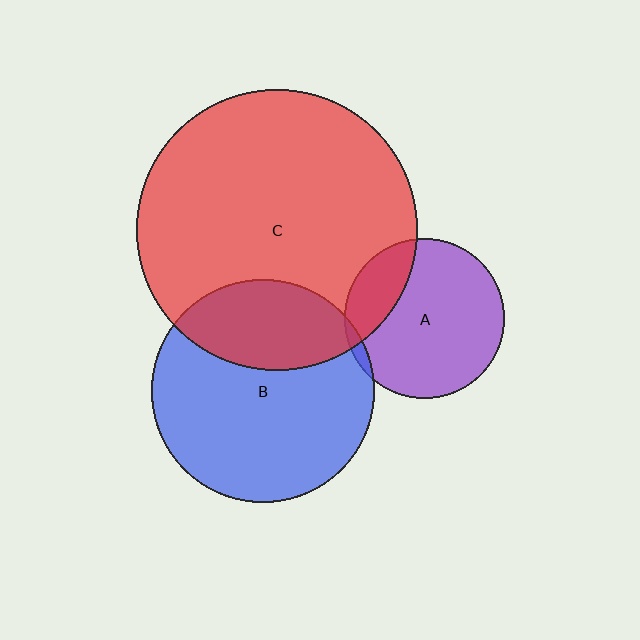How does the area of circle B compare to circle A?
Approximately 2.0 times.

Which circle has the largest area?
Circle C (red).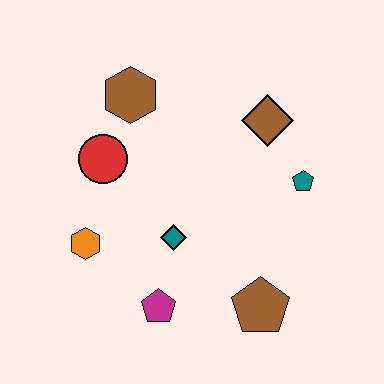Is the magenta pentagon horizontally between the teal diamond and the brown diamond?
No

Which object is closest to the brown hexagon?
The red circle is closest to the brown hexagon.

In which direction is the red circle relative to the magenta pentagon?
The red circle is above the magenta pentagon.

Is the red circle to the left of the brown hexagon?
Yes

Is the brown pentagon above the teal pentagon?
No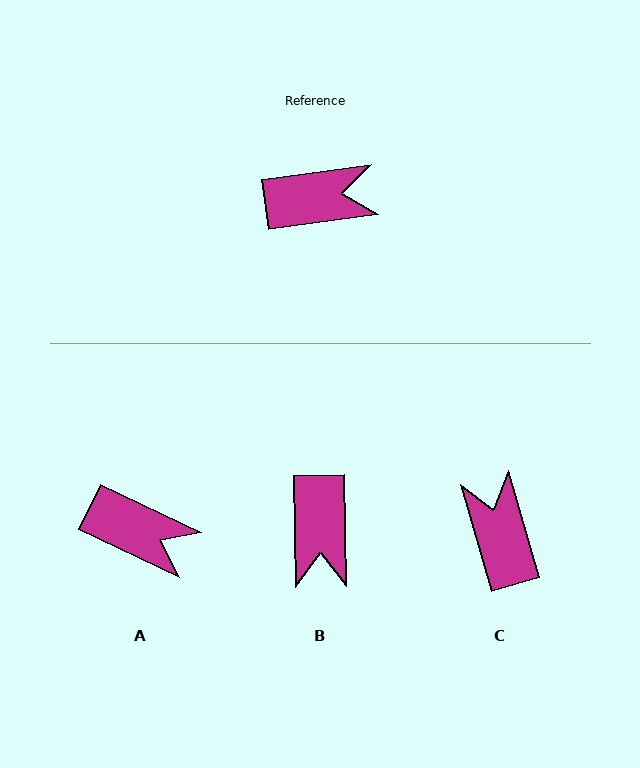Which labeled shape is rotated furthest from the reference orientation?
C, about 99 degrees away.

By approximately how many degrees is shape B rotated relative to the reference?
Approximately 97 degrees clockwise.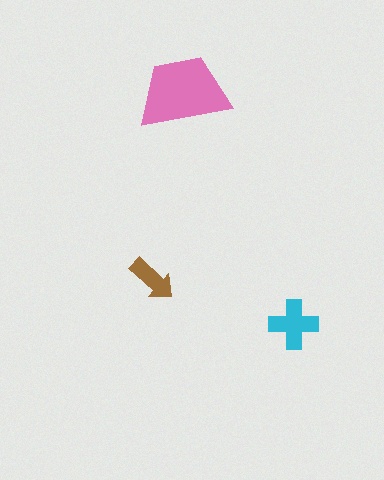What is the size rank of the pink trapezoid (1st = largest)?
1st.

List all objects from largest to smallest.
The pink trapezoid, the cyan cross, the brown arrow.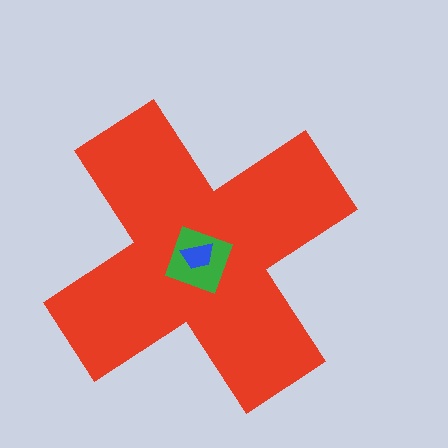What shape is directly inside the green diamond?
The blue trapezoid.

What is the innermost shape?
The blue trapezoid.